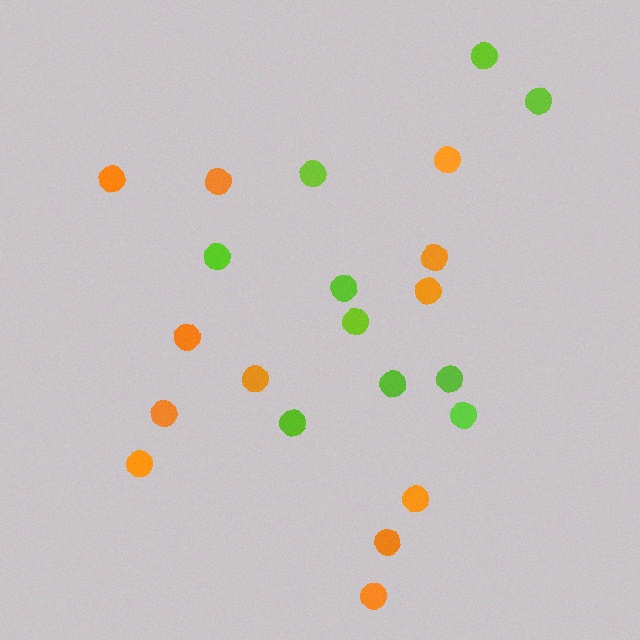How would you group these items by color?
There are 2 groups: one group of lime circles (10) and one group of orange circles (12).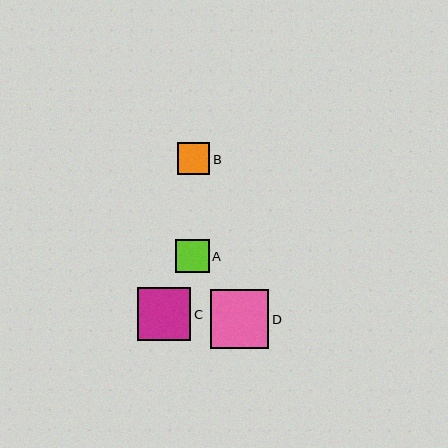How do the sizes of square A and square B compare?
Square A and square B are approximately the same size.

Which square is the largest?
Square D is the largest with a size of approximately 59 pixels.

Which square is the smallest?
Square B is the smallest with a size of approximately 32 pixels.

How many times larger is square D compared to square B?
Square D is approximately 1.8 times the size of square B.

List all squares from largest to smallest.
From largest to smallest: D, C, A, B.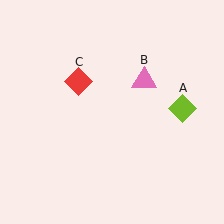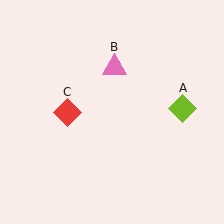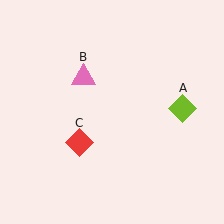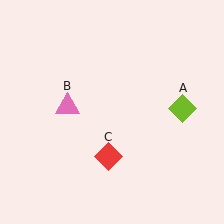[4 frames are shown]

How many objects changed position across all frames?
2 objects changed position: pink triangle (object B), red diamond (object C).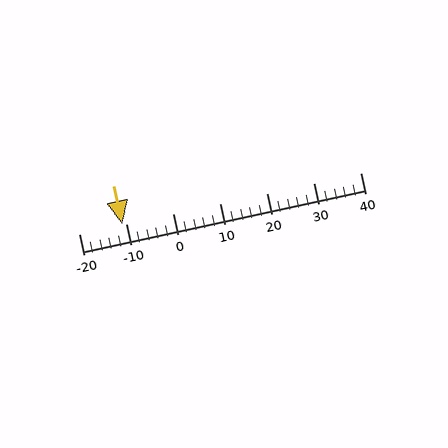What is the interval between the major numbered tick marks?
The major tick marks are spaced 10 units apart.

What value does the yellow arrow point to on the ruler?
The yellow arrow points to approximately -11.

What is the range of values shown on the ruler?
The ruler shows values from -20 to 40.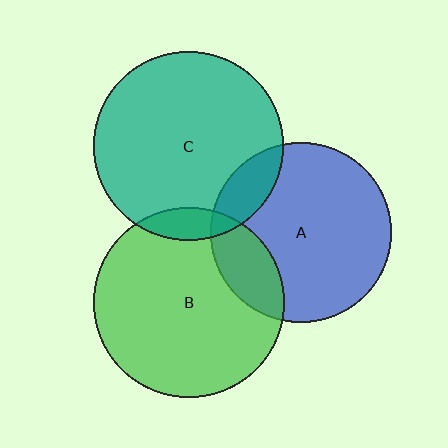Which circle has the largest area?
Circle B (green).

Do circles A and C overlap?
Yes.